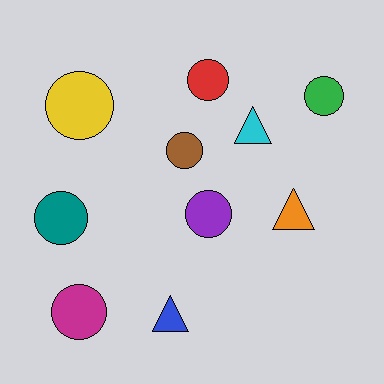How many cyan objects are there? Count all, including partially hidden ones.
There is 1 cyan object.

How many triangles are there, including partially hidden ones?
There are 3 triangles.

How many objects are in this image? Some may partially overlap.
There are 10 objects.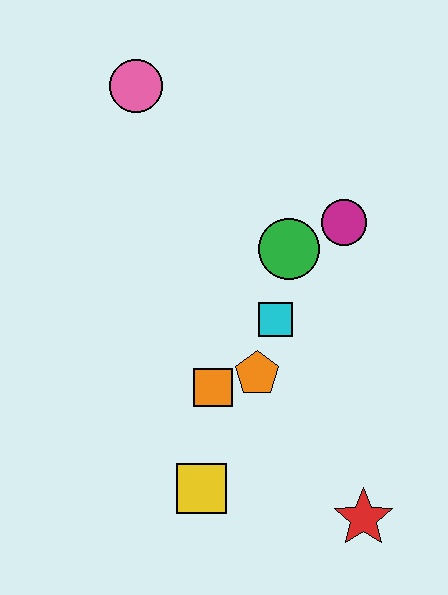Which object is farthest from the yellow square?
The pink circle is farthest from the yellow square.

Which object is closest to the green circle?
The magenta circle is closest to the green circle.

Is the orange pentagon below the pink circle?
Yes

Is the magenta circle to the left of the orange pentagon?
No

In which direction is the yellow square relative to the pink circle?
The yellow square is below the pink circle.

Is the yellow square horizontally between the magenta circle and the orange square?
No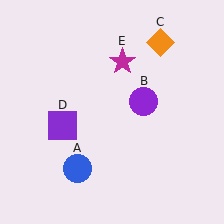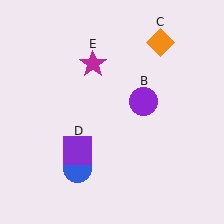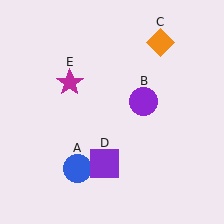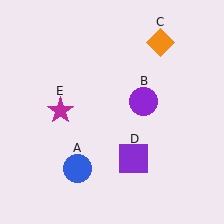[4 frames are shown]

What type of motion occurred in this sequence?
The purple square (object D), magenta star (object E) rotated counterclockwise around the center of the scene.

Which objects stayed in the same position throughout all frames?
Blue circle (object A) and purple circle (object B) and orange diamond (object C) remained stationary.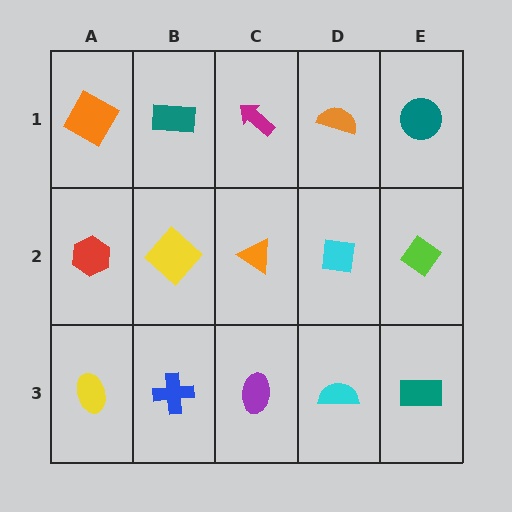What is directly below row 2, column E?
A teal rectangle.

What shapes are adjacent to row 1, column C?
An orange triangle (row 2, column C), a teal rectangle (row 1, column B), an orange semicircle (row 1, column D).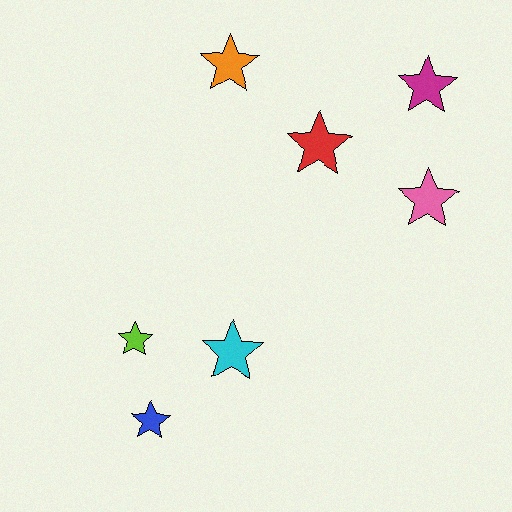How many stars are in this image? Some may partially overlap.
There are 7 stars.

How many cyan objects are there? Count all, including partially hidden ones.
There is 1 cyan object.